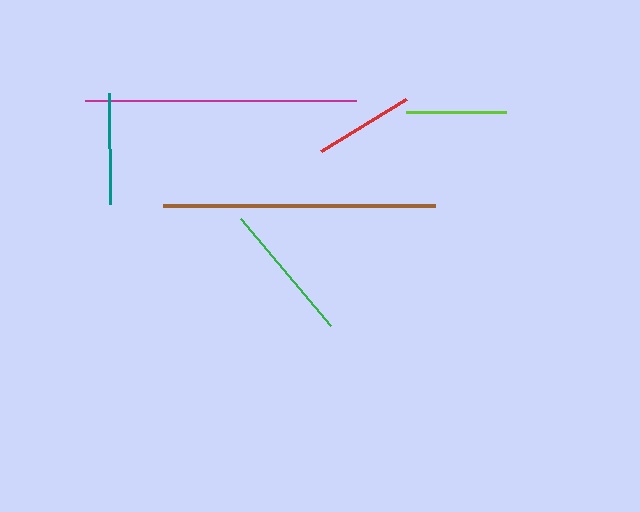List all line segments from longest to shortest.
From longest to shortest: brown, magenta, green, teal, lime, red.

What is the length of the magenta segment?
The magenta segment is approximately 271 pixels long.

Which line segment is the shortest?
The red line is the shortest at approximately 99 pixels.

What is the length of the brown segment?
The brown segment is approximately 271 pixels long.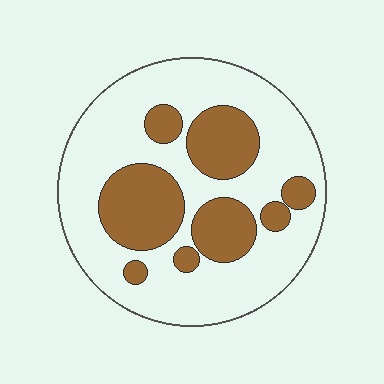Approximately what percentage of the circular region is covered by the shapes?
Approximately 30%.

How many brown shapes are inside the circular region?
8.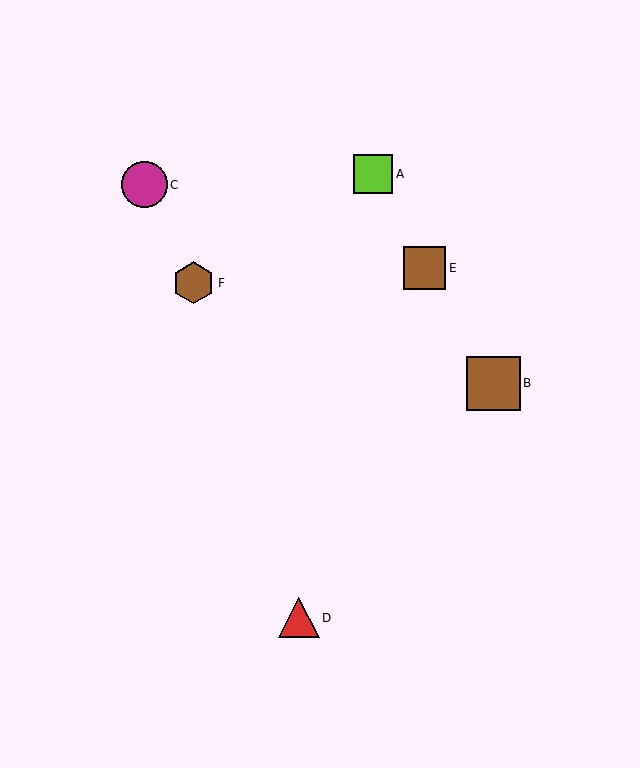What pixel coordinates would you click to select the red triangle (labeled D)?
Click at (299, 618) to select the red triangle D.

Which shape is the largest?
The brown square (labeled B) is the largest.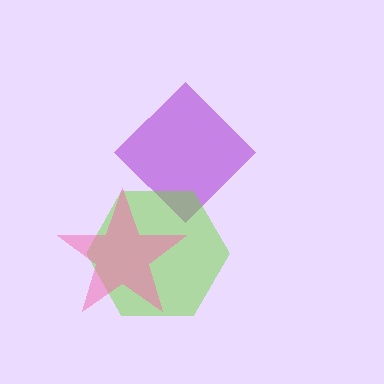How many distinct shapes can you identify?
There are 3 distinct shapes: a purple diamond, a lime hexagon, a pink star.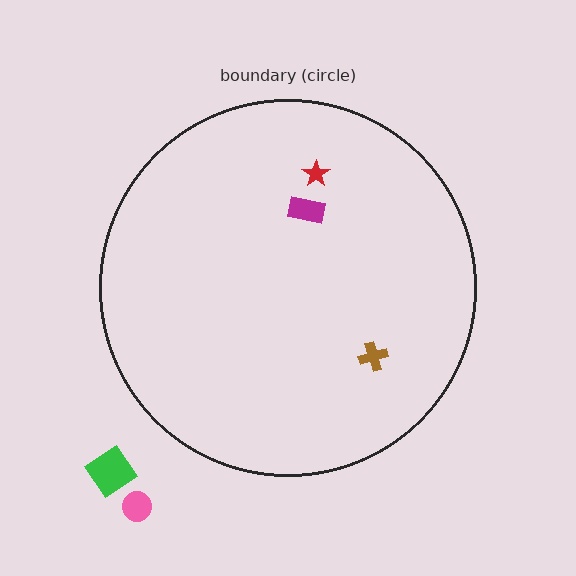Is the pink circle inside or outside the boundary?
Outside.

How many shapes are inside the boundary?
3 inside, 2 outside.